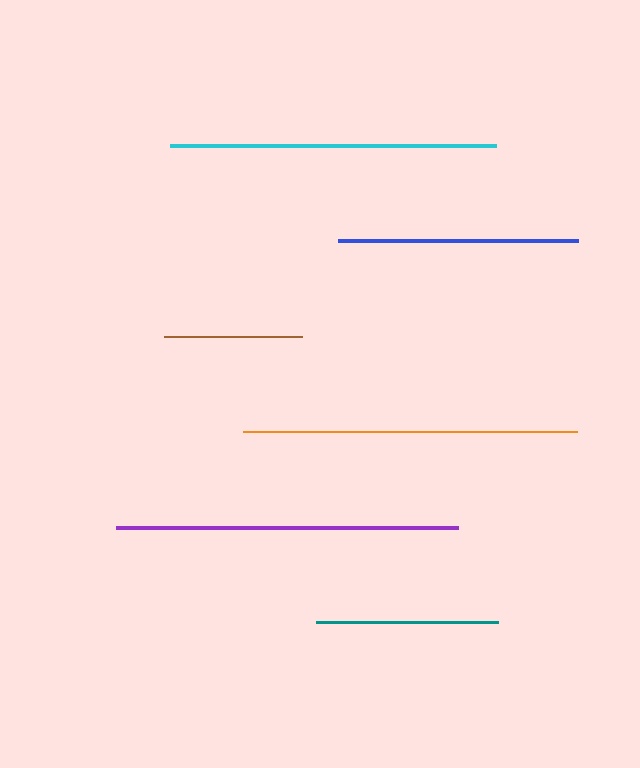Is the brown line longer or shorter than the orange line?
The orange line is longer than the brown line.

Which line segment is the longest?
The purple line is the longest at approximately 342 pixels.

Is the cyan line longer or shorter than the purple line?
The purple line is longer than the cyan line.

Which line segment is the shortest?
The brown line is the shortest at approximately 138 pixels.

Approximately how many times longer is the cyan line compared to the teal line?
The cyan line is approximately 1.8 times the length of the teal line.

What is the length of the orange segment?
The orange segment is approximately 334 pixels long.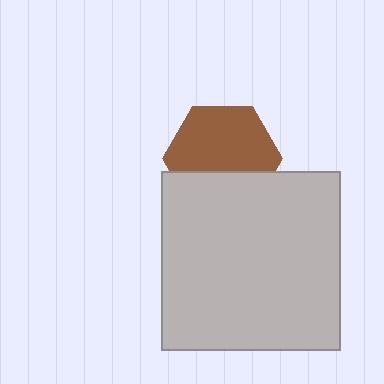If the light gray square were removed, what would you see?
You would see the complete brown hexagon.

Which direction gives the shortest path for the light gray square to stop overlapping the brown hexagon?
Moving down gives the shortest separation.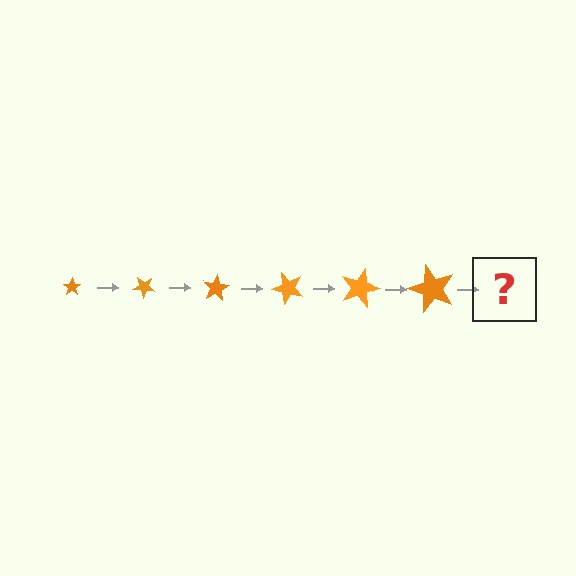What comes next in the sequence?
The next element should be a star, larger than the previous one and rotated 240 degrees from the start.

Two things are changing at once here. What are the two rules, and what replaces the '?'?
The two rules are that the star grows larger each step and it rotates 40 degrees each step. The '?' should be a star, larger than the previous one and rotated 240 degrees from the start.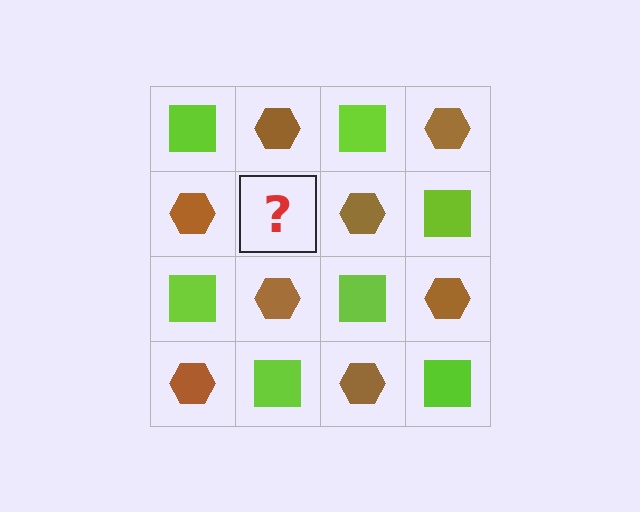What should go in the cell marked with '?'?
The missing cell should contain a lime square.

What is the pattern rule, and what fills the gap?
The rule is that it alternates lime square and brown hexagon in a checkerboard pattern. The gap should be filled with a lime square.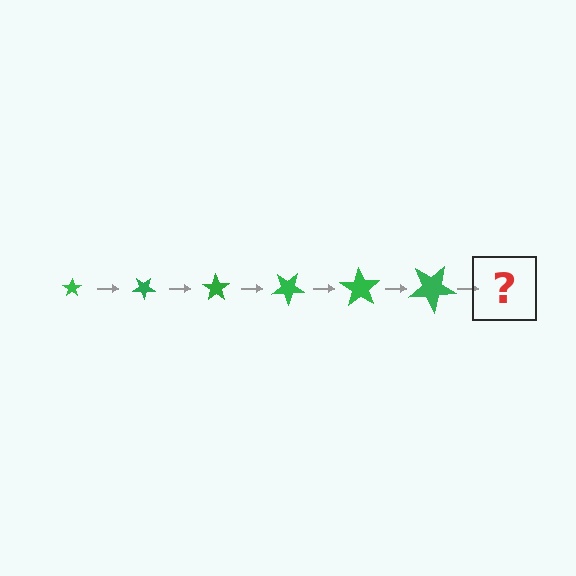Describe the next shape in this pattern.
It should be a star, larger than the previous one and rotated 210 degrees from the start.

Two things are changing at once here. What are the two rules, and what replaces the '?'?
The two rules are that the star grows larger each step and it rotates 35 degrees each step. The '?' should be a star, larger than the previous one and rotated 210 degrees from the start.